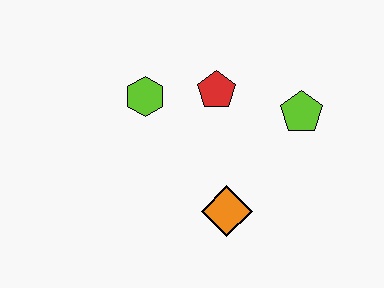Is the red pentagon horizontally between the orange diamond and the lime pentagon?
No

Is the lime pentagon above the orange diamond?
Yes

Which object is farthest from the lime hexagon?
The lime pentagon is farthest from the lime hexagon.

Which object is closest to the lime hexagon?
The red pentagon is closest to the lime hexagon.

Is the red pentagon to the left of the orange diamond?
Yes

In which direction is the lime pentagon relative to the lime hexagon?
The lime pentagon is to the right of the lime hexagon.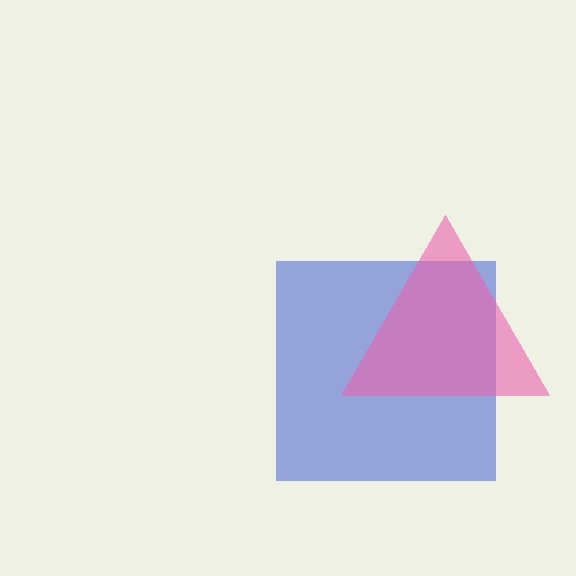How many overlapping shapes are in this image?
There are 2 overlapping shapes in the image.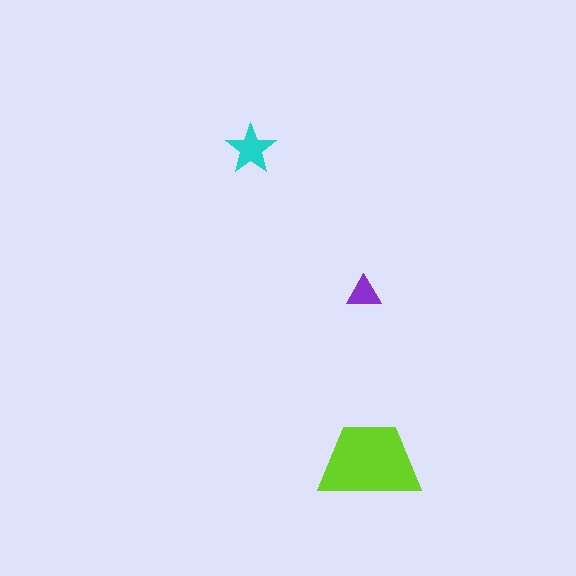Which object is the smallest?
The purple triangle.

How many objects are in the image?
There are 3 objects in the image.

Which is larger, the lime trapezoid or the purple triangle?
The lime trapezoid.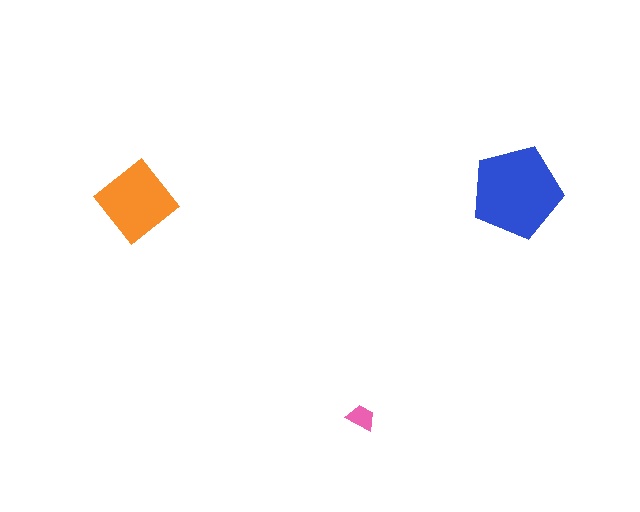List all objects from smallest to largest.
The pink trapezoid, the orange diamond, the blue pentagon.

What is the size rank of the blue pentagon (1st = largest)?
1st.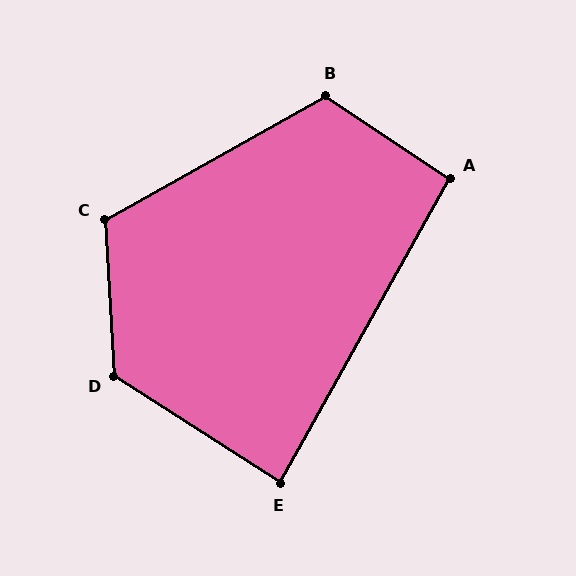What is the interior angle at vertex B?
Approximately 117 degrees (obtuse).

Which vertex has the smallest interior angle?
E, at approximately 86 degrees.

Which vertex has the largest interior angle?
D, at approximately 126 degrees.